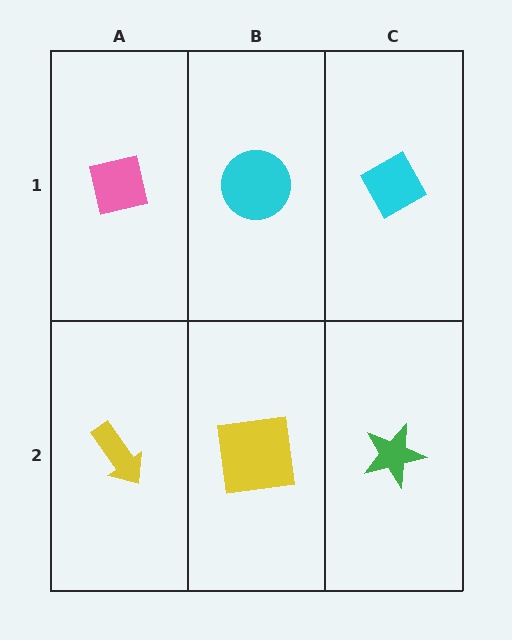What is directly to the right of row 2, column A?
A yellow square.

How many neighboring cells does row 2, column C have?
2.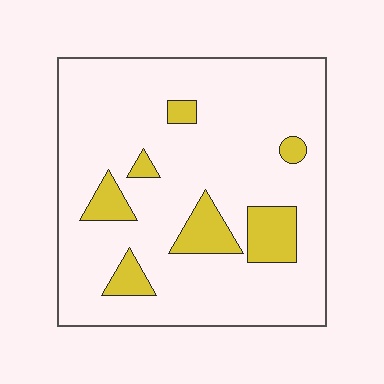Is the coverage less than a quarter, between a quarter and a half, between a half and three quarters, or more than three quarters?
Less than a quarter.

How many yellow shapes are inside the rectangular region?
7.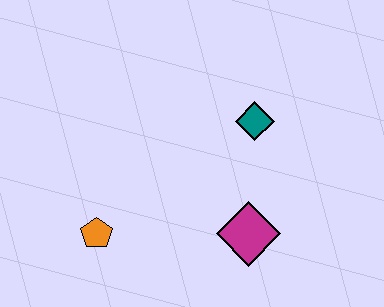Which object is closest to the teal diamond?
The magenta diamond is closest to the teal diamond.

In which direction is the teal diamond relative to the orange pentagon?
The teal diamond is to the right of the orange pentagon.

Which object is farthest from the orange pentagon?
The teal diamond is farthest from the orange pentagon.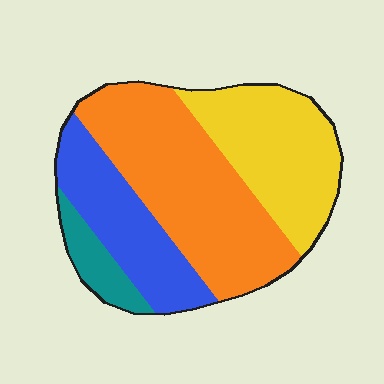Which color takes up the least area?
Teal, at roughly 10%.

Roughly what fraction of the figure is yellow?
Yellow takes up between a quarter and a half of the figure.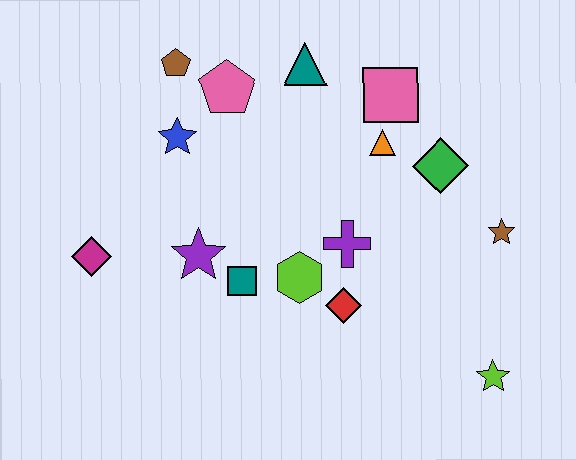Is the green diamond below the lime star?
No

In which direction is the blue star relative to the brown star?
The blue star is to the left of the brown star.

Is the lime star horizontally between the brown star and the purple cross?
Yes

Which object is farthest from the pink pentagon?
The lime star is farthest from the pink pentagon.